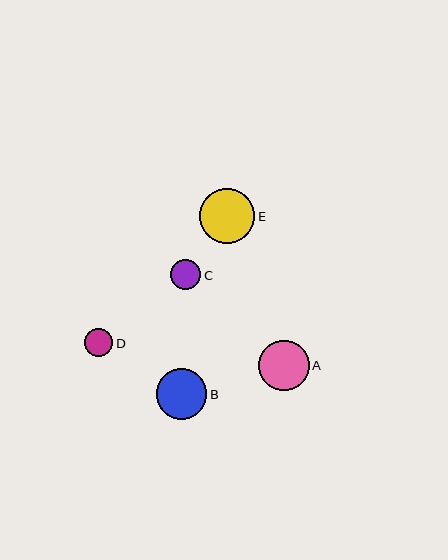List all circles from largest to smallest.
From largest to smallest: E, B, A, C, D.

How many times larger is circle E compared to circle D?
Circle E is approximately 2.0 times the size of circle D.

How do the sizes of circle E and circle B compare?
Circle E and circle B are approximately the same size.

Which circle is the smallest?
Circle D is the smallest with a size of approximately 28 pixels.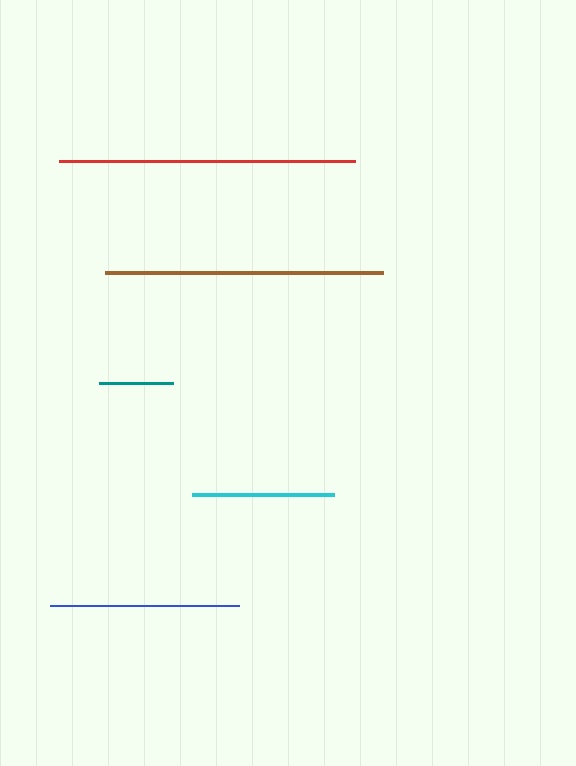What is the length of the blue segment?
The blue segment is approximately 189 pixels long.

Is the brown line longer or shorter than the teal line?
The brown line is longer than the teal line.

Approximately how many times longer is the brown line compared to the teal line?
The brown line is approximately 3.7 times the length of the teal line.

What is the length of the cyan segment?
The cyan segment is approximately 143 pixels long.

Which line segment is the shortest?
The teal line is the shortest at approximately 74 pixels.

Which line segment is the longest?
The red line is the longest at approximately 296 pixels.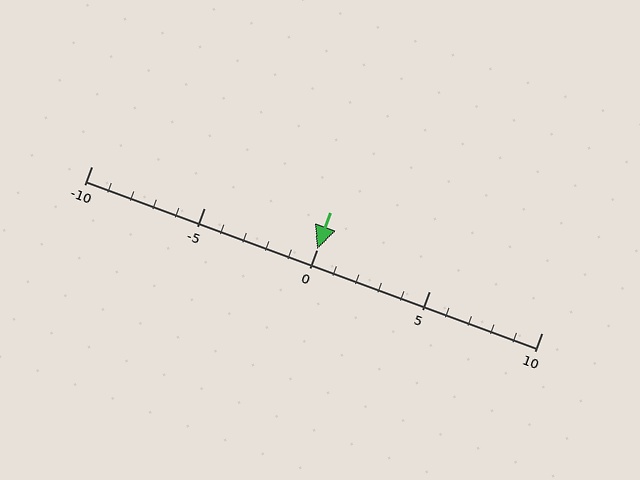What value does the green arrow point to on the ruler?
The green arrow points to approximately 0.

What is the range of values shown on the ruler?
The ruler shows values from -10 to 10.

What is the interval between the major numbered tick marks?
The major tick marks are spaced 5 units apart.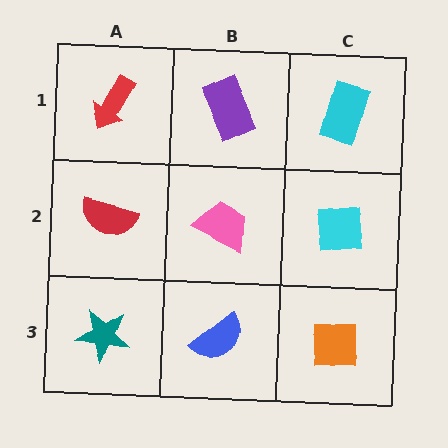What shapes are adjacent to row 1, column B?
A pink trapezoid (row 2, column B), a red arrow (row 1, column A), a cyan rectangle (row 1, column C).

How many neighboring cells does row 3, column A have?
2.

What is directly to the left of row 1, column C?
A purple rectangle.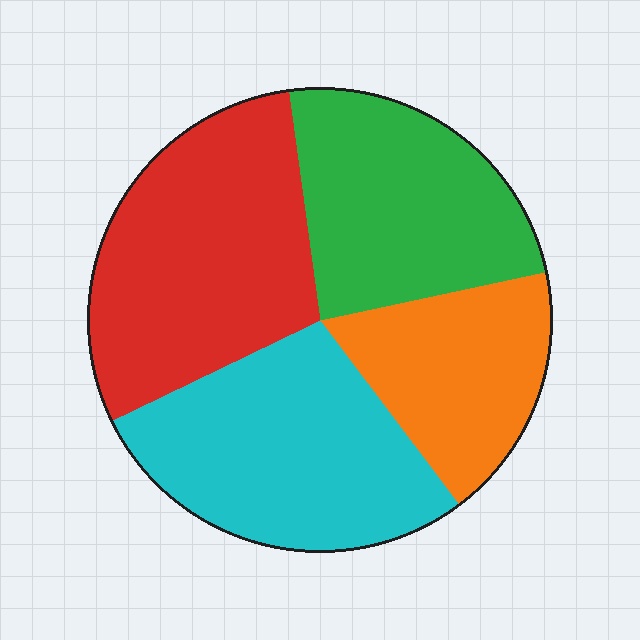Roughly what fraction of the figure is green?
Green takes up about one quarter (1/4) of the figure.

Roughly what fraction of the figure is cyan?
Cyan covers 28% of the figure.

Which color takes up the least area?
Orange, at roughly 20%.